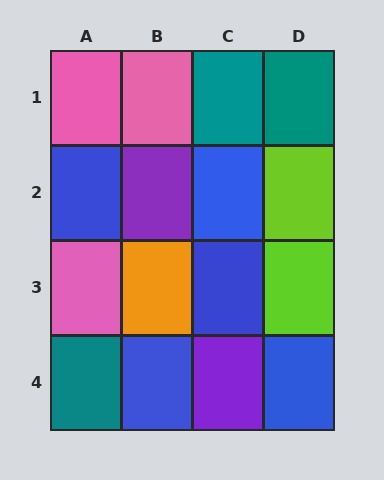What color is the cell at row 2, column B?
Purple.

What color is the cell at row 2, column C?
Blue.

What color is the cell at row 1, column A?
Pink.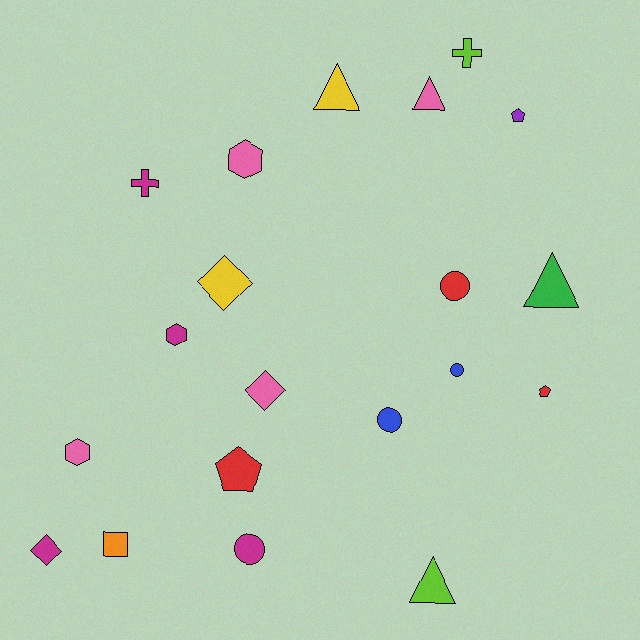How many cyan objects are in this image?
There are no cyan objects.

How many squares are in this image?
There is 1 square.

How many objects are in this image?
There are 20 objects.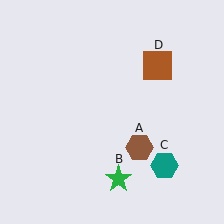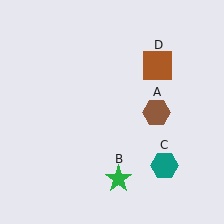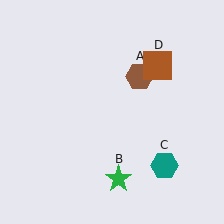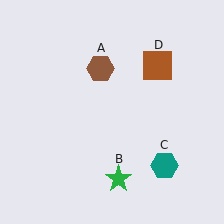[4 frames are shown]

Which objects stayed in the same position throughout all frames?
Green star (object B) and teal hexagon (object C) and brown square (object D) remained stationary.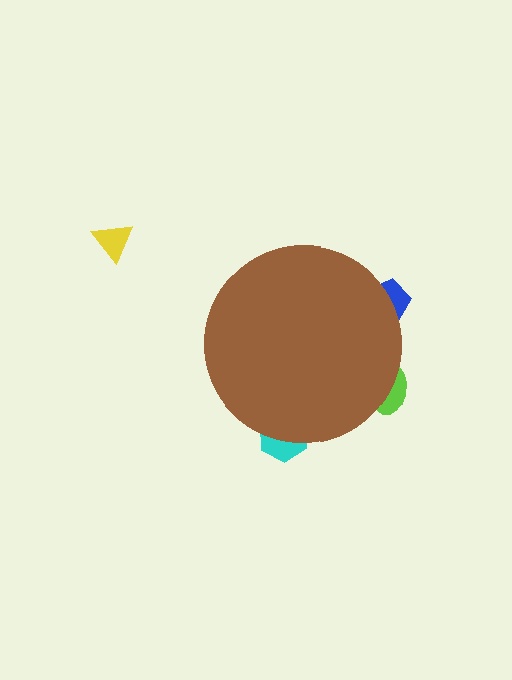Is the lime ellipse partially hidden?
Yes, the lime ellipse is partially hidden behind the brown circle.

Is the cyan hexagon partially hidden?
Yes, the cyan hexagon is partially hidden behind the brown circle.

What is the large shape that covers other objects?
A brown circle.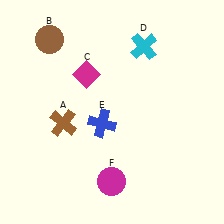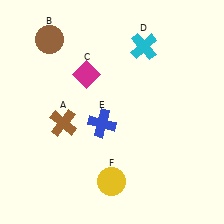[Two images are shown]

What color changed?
The circle (F) changed from magenta in Image 1 to yellow in Image 2.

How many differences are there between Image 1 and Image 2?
There is 1 difference between the two images.